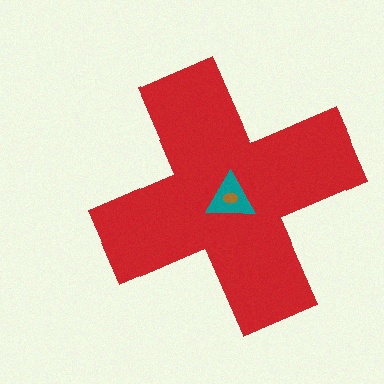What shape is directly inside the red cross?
The teal triangle.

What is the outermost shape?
The red cross.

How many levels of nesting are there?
3.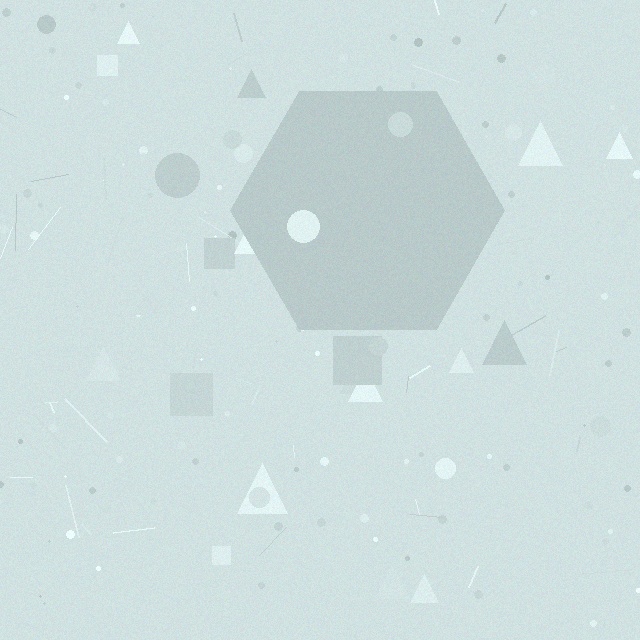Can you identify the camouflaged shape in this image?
The camouflaged shape is a hexagon.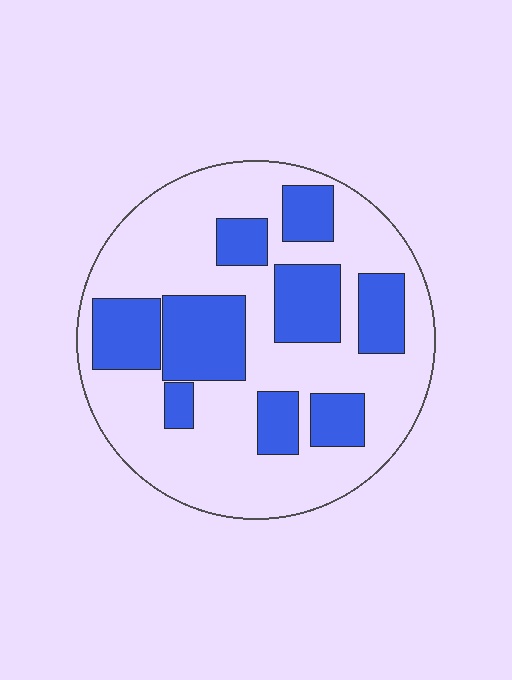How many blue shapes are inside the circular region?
9.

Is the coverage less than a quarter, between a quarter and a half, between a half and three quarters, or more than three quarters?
Between a quarter and a half.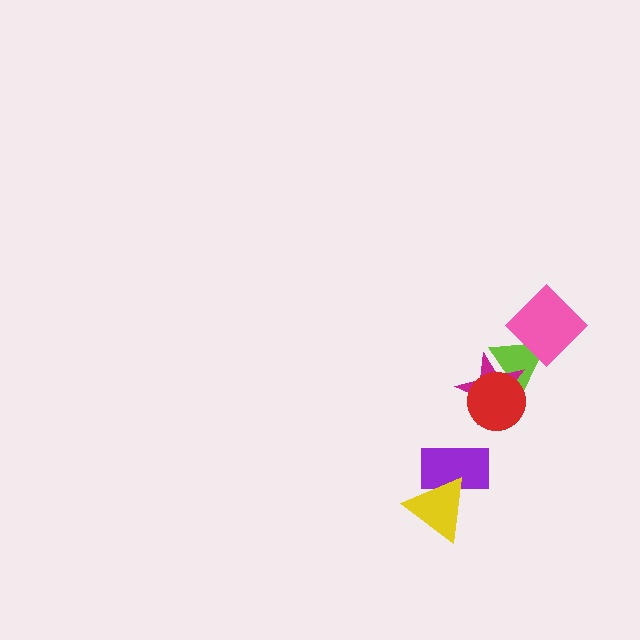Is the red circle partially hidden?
No, no other shape covers it.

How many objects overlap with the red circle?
2 objects overlap with the red circle.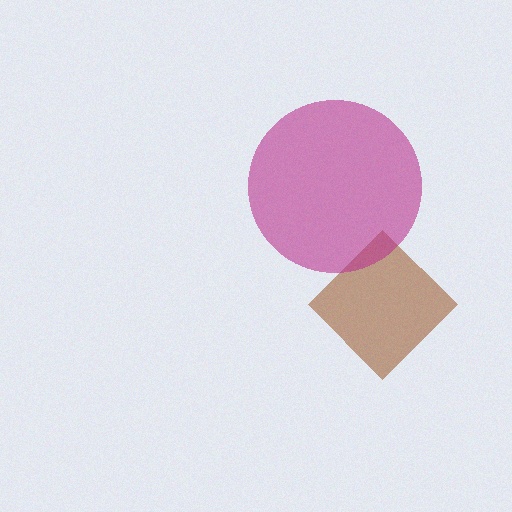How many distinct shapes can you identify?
There are 2 distinct shapes: a brown diamond, a magenta circle.